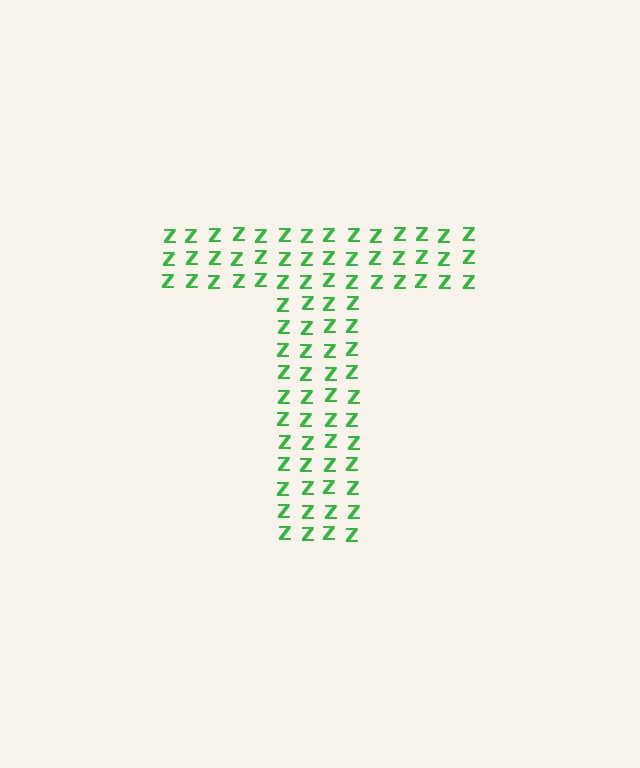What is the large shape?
The large shape is the letter T.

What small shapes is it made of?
It is made of small letter Z's.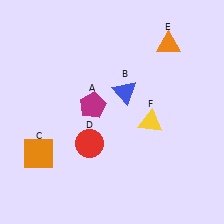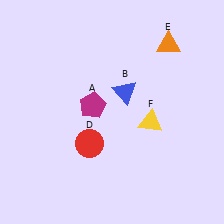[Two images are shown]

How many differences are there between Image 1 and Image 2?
There is 1 difference between the two images.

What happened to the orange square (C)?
The orange square (C) was removed in Image 2. It was in the bottom-left area of Image 1.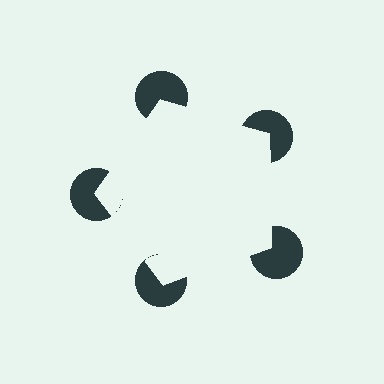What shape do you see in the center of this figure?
An illusory pentagon — its edges are inferred from the aligned wedge cuts in the pac-man discs, not physically drawn.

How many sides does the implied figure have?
5 sides.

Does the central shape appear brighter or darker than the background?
It typically appears slightly brighter than the background, even though no actual brightness change is drawn.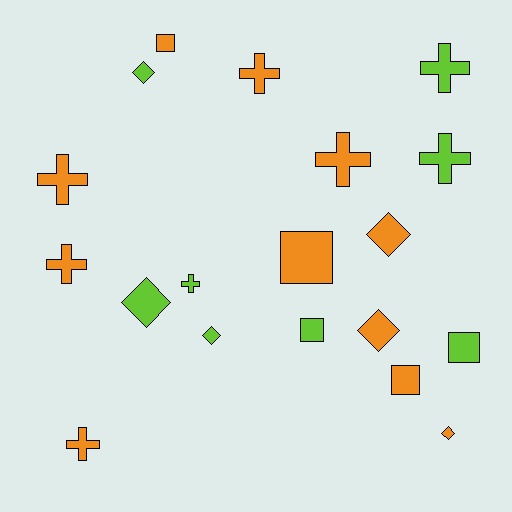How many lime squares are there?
There are 2 lime squares.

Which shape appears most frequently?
Cross, with 8 objects.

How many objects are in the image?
There are 19 objects.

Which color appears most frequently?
Orange, with 11 objects.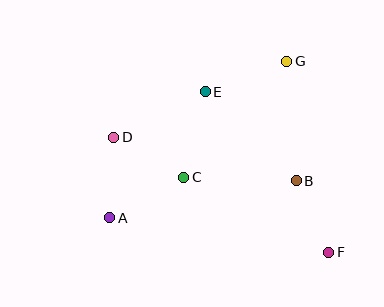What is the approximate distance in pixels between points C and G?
The distance between C and G is approximately 155 pixels.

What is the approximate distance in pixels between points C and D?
The distance between C and D is approximately 80 pixels.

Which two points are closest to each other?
Points B and F are closest to each other.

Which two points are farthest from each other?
Points D and F are farthest from each other.